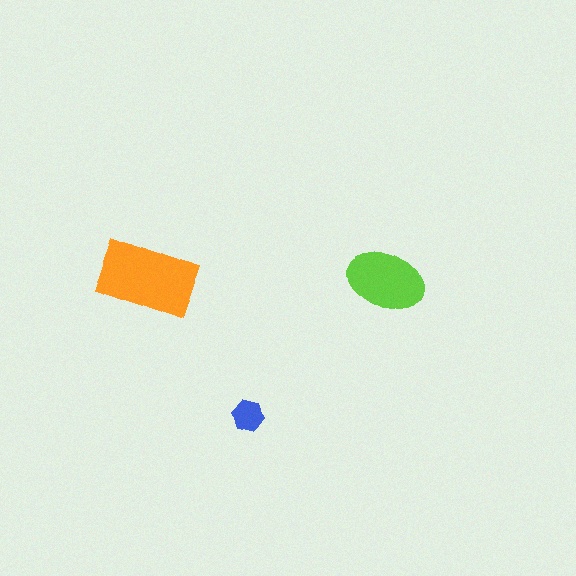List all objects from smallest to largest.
The blue hexagon, the lime ellipse, the orange rectangle.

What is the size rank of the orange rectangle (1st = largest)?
1st.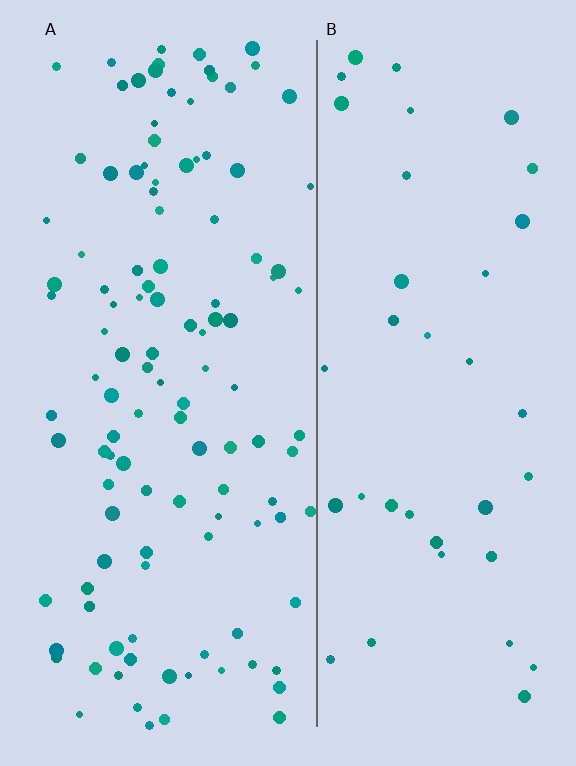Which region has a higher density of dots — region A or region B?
A (the left).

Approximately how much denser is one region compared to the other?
Approximately 3.0× — region A over region B.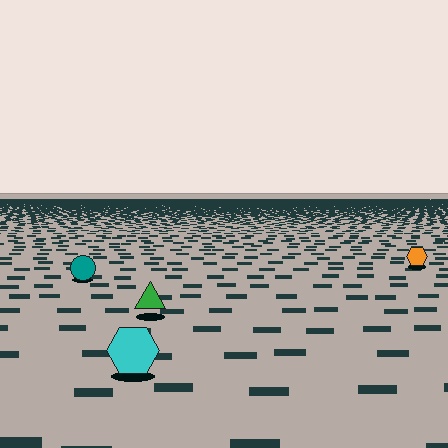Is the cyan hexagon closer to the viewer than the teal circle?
Yes. The cyan hexagon is closer — you can tell from the texture gradient: the ground texture is coarser near it.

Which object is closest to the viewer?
The cyan hexagon is closest. The texture marks near it are larger and more spread out.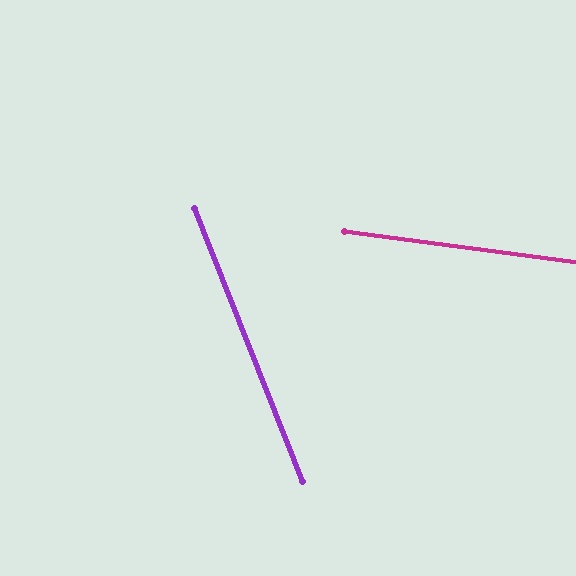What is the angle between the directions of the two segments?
Approximately 61 degrees.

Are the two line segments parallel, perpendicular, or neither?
Neither parallel nor perpendicular — they differ by about 61°.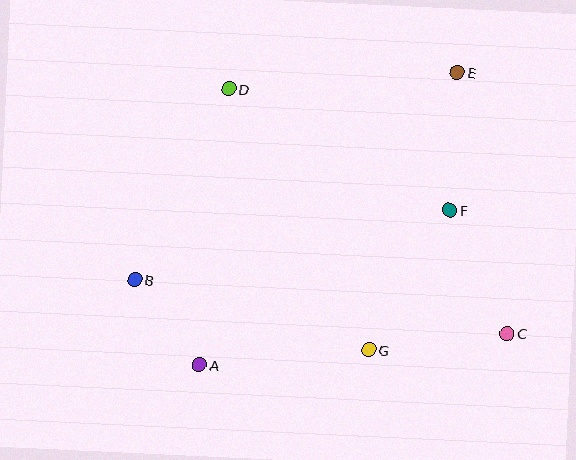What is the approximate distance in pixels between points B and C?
The distance between B and C is approximately 376 pixels.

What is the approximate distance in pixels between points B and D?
The distance between B and D is approximately 213 pixels.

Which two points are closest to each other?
Points A and B are closest to each other.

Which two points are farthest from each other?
Points A and E are farthest from each other.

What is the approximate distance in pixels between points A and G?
The distance between A and G is approximately 170 pixels.